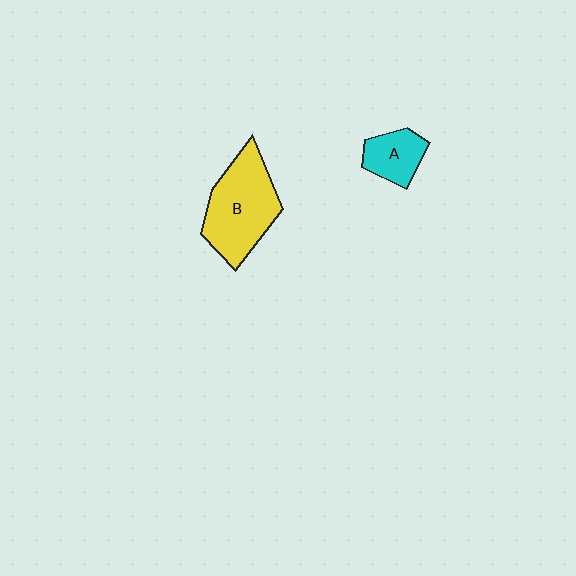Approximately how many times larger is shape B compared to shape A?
Approximately 2.2 times.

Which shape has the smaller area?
Shape A (cyan).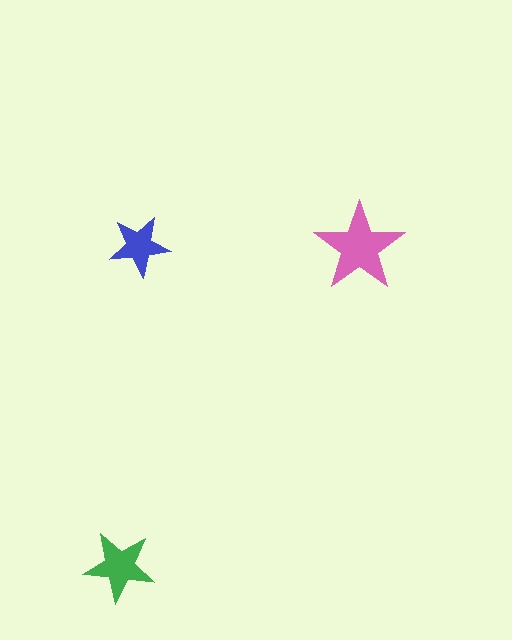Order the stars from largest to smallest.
the pink one, the green one, the blue one.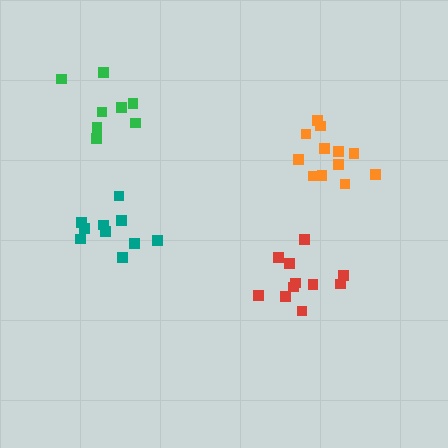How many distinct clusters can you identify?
There are 4 distinct clusters.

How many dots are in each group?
Group 1: 12 dots, Group 2: 11 dots, Group 3: 10 dots, Group 4: 8 dots (41 total).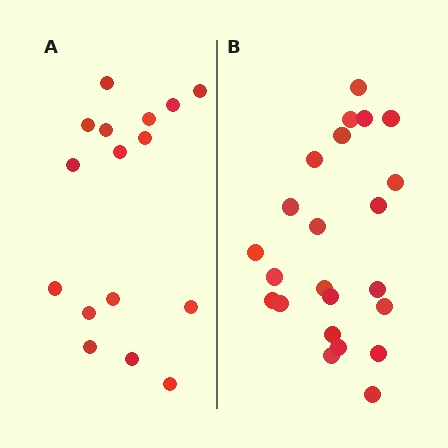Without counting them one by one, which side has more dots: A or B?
Region B (the right region) has more dots.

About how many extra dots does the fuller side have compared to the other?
Region B has roughly 8 or so more dots than region A.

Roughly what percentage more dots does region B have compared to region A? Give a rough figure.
About 45% more.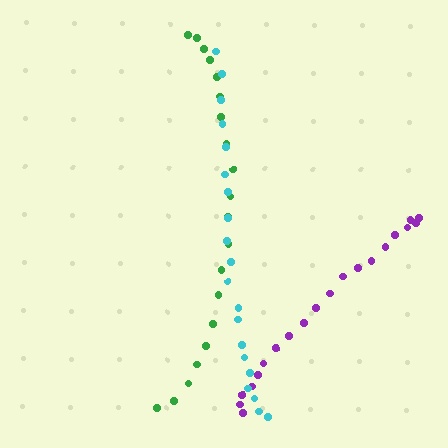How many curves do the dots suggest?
There are 3 distinct paths.